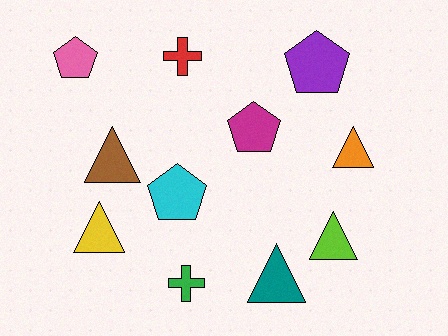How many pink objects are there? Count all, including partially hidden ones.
There is 1 pink object.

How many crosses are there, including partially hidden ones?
There are 2 crosses.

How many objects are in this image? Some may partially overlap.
There are 11 objects.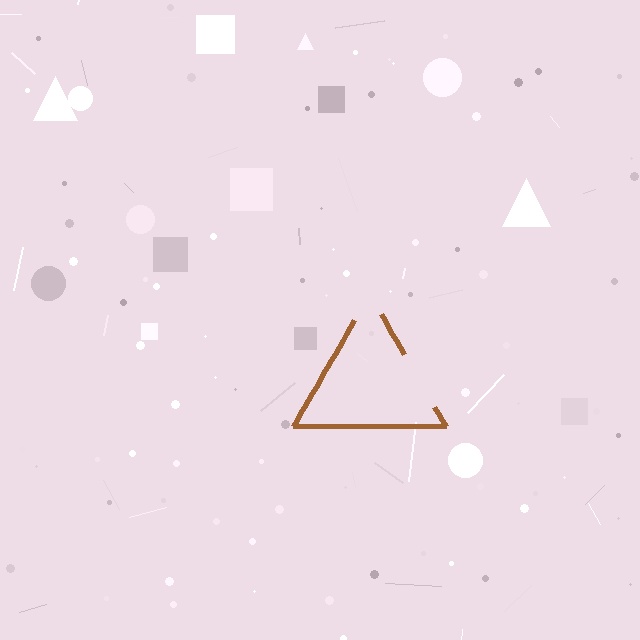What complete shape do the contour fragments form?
The contour fragments form a triangle.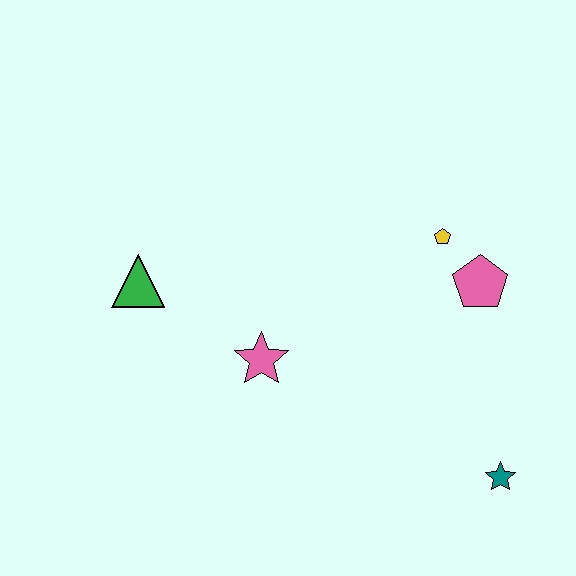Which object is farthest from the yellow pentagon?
The green triangle is farthest from the yellow pentagon.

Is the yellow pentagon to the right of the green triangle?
Yes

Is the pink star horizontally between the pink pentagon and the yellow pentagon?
No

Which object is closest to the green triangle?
The pink star is closest to the green triangle.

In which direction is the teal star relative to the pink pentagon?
The teal star is below the pink pentagon.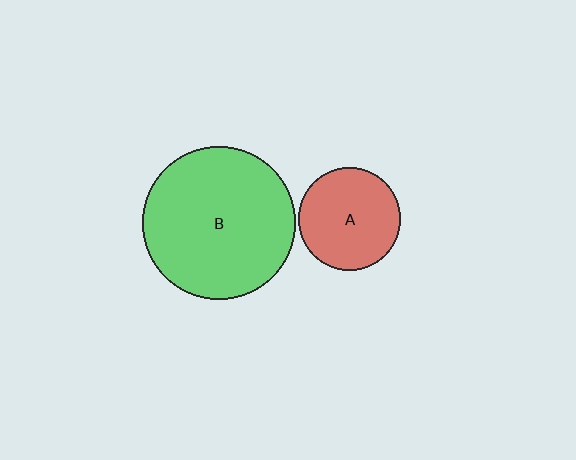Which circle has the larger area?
Circle B (green).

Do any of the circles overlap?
No, none of the circles overlap.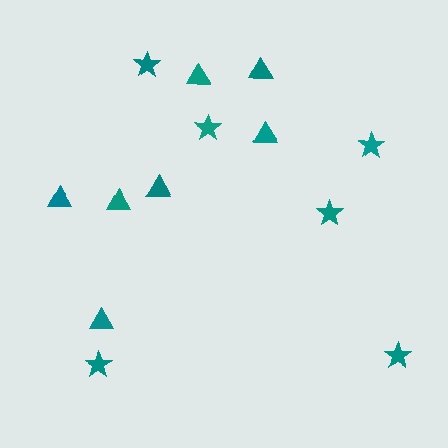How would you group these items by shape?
There are 2 groups: one group of triangles (7) and one group of stars (6).